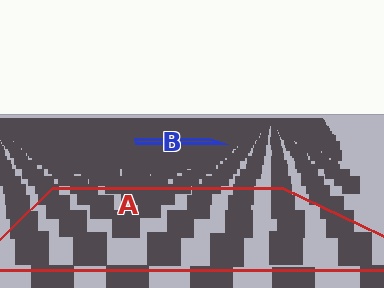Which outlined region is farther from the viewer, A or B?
Region B is farther from the viewer — the texture elements inside it appear smaller and more densely packed.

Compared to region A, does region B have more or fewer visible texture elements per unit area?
Region B has more texture elements per unit area — they are packed more densely because it is farther away.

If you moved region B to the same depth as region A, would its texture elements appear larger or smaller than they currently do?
They would appear larger. At a closer depth, the same texture elements are projected at a bigger on-screen size.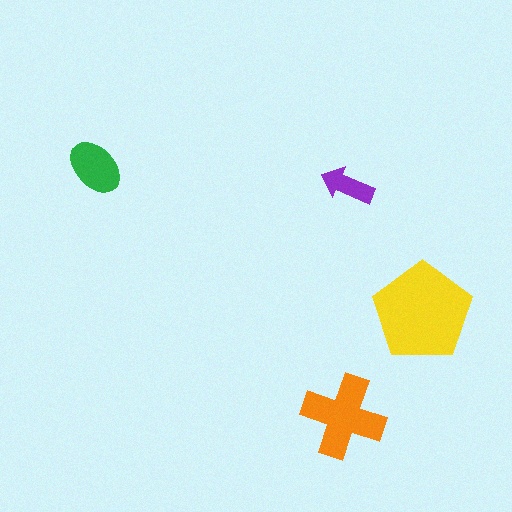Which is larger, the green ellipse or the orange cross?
The orange cross.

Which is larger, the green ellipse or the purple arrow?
The green ellipse.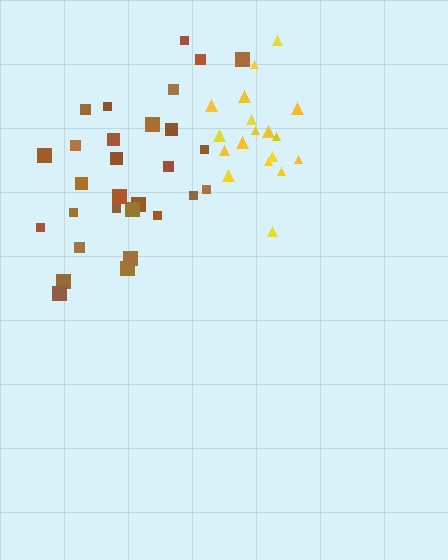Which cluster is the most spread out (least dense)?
Brown.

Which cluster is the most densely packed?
Yellow.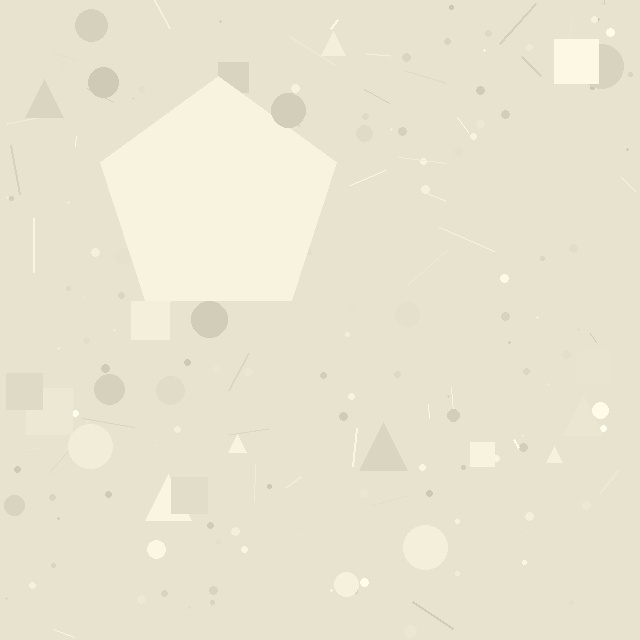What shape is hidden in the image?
A pentagon is hidden in the image.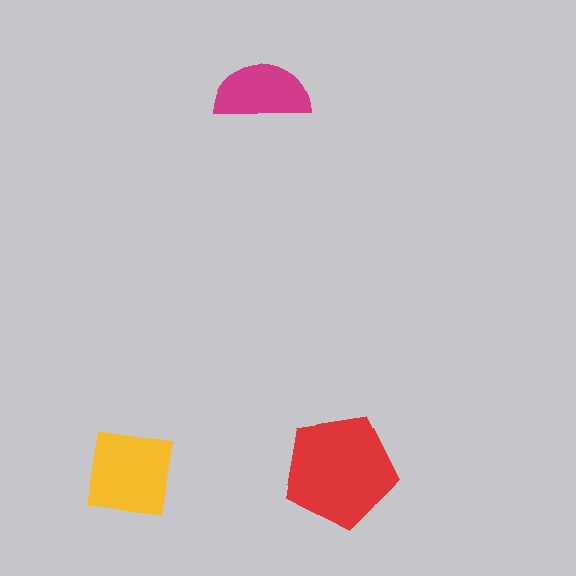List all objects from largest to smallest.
The red pentagon, the yellow square, the magenta semicircle.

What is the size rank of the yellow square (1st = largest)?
2nd.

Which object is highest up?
The magenta semicircle is topmost.